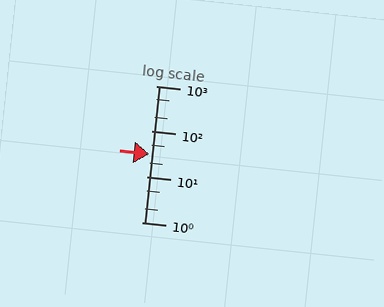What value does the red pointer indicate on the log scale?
The pointer indicates approximately 32.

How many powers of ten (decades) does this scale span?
The scale spans 3 decades, from 1 to 1000.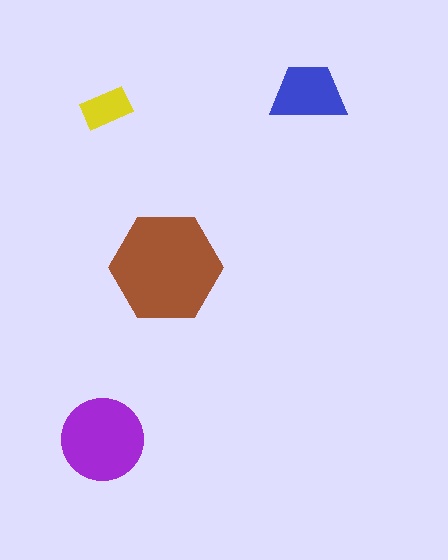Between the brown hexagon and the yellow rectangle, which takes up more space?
The brown hexagon.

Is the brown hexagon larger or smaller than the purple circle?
Larger.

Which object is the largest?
The brown hexagon.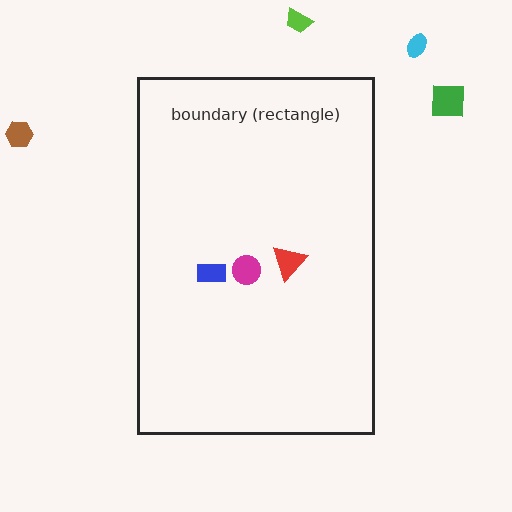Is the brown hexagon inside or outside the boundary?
Outside.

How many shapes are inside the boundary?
3 inside, 4 outside.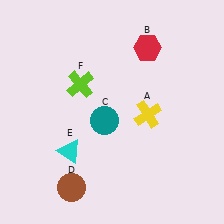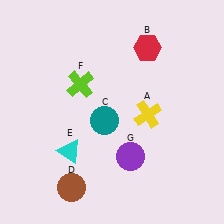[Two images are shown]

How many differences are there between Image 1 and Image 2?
There is 1 difference between the two images.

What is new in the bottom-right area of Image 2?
A purple circle (G) was added in the bottom-right area of Image 2.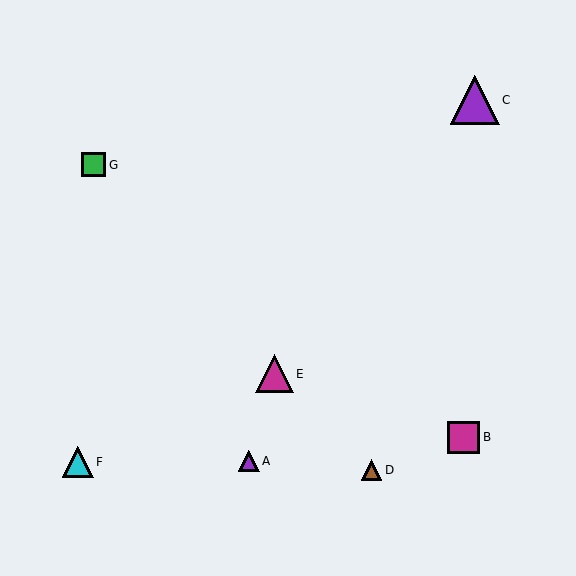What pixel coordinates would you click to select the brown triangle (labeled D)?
Click at (371, 470) to select the brown triangle D.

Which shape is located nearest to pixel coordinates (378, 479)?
The brown triangle (labeled D) at (371, 470) is nearest to that location.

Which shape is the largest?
The purple triangle (labeled C) is the largest.